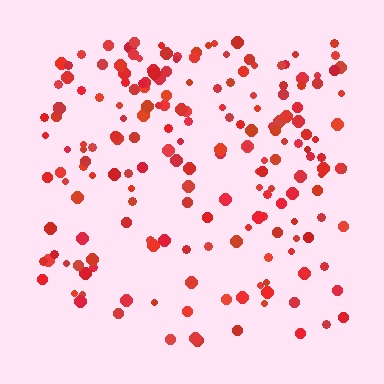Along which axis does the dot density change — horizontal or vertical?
Vertical.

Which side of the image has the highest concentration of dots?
The top.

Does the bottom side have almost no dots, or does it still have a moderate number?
Still a moderate number, just noticeably fewer than the top.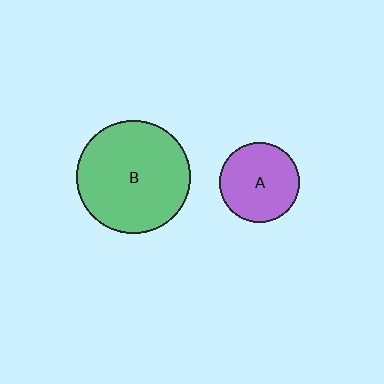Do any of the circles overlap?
No, none of the circles overlap.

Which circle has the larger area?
Circle B (green).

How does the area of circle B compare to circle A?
Approximately 2.0 times.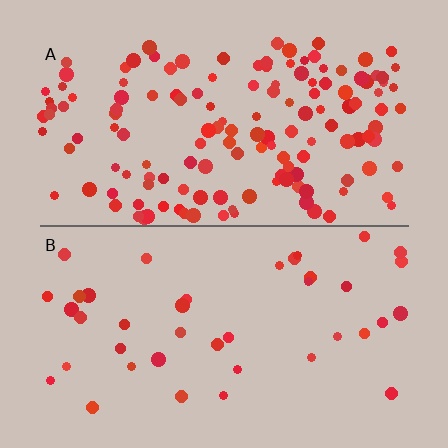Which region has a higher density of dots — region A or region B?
A (the top).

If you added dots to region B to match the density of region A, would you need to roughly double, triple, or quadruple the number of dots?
Approximately quadruple.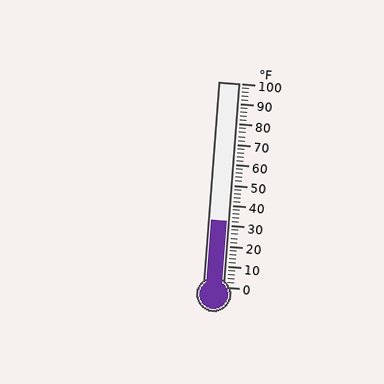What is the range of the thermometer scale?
The thermometer scale ranges from 0°F to 100°F.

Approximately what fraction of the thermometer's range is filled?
The thermometer is filled to approximately 30% of its range.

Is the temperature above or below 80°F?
The temperature is below 80°F.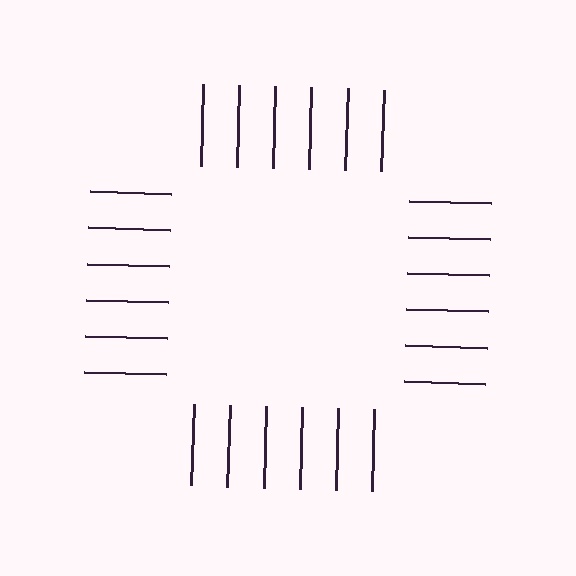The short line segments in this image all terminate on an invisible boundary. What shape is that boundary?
An illusory square — the line segments terminate on its edges but no continuous stroke is drawn.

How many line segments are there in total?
24 — 6 along each of the 4 edges.